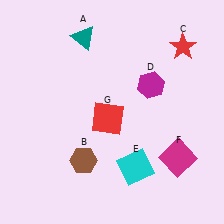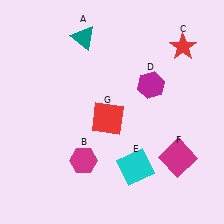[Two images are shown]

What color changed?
The hexagon (B) changed from brown in Image 1 to magenta in Image 2.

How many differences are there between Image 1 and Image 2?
There is 1 difference between the two images.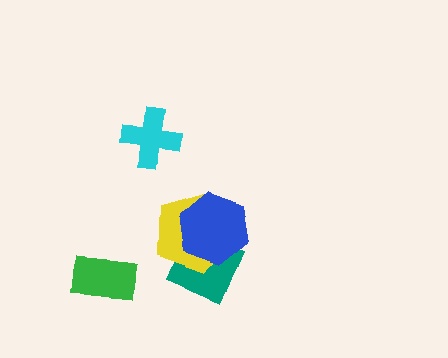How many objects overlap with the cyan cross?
0 objects overlap with the cyan cross.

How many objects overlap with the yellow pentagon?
2 objects overlap with the yellow pentagon.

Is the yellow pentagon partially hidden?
Yes, it is partially covered by another shape.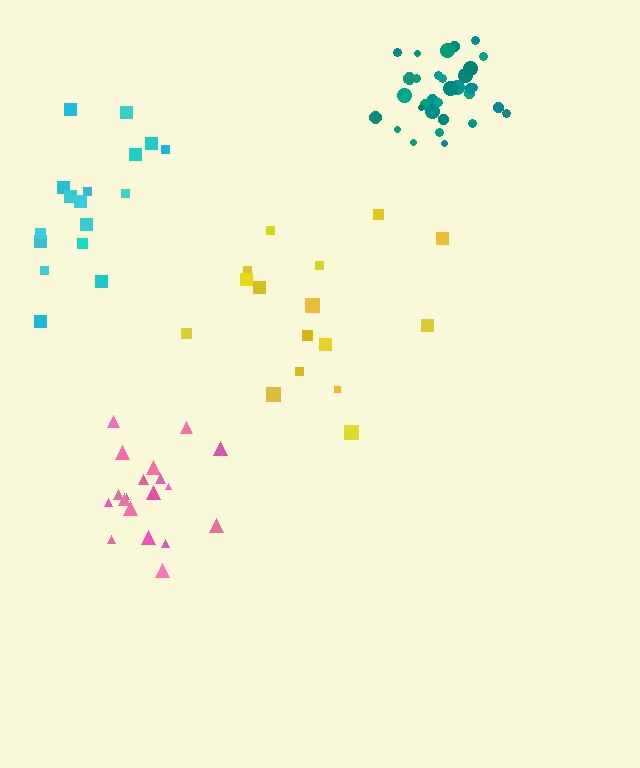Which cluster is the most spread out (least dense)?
Yellow.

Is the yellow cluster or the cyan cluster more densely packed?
Cyan.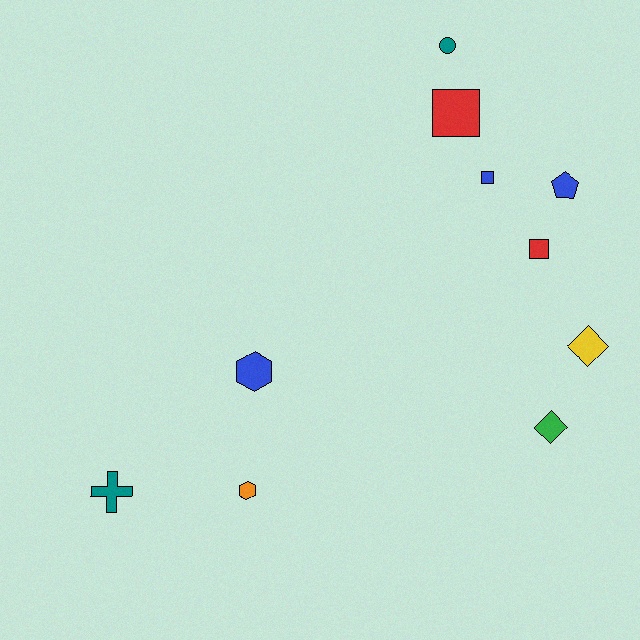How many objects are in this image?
There are 10 objects.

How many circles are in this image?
There is 1 circle.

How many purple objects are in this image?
There are no purple objects.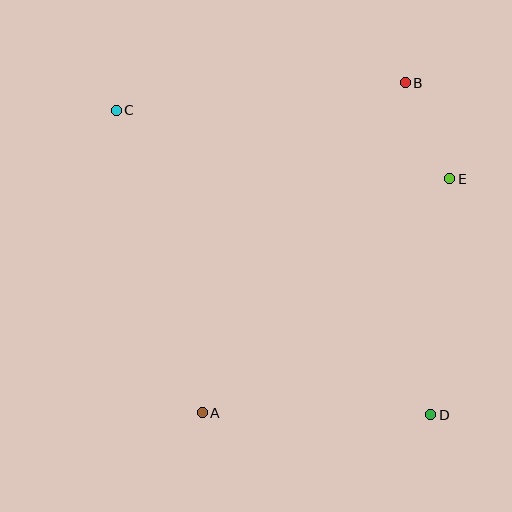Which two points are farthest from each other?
Points C and D are farthest from each other.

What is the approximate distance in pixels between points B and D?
The distance between B and D is approximately 333 pixels.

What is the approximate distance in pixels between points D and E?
The distance between D and E is approximately 237 pixels.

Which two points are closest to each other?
Points B and E are closest to each other.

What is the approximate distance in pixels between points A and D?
The distance between A and D is approximately 228 pixels.